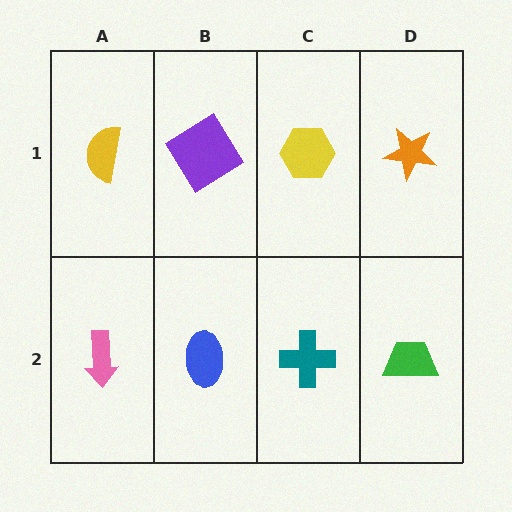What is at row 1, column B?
A purple diamond.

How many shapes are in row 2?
4 shapes.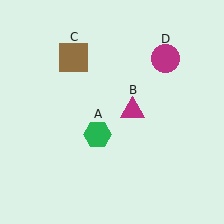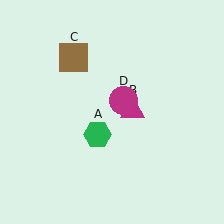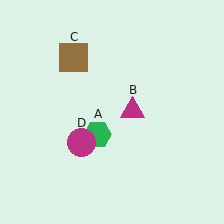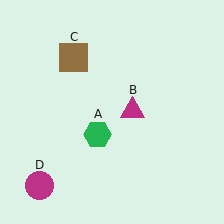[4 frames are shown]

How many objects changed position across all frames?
1 object changed position: magenta circle (object D).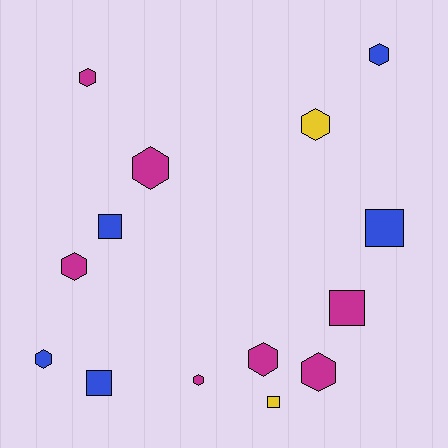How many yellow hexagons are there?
There is 1 yellow hexagon.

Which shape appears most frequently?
Hexagon, with 9 objects.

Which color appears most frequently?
Magenta, with 7 objects.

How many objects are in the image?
There are 14 objects.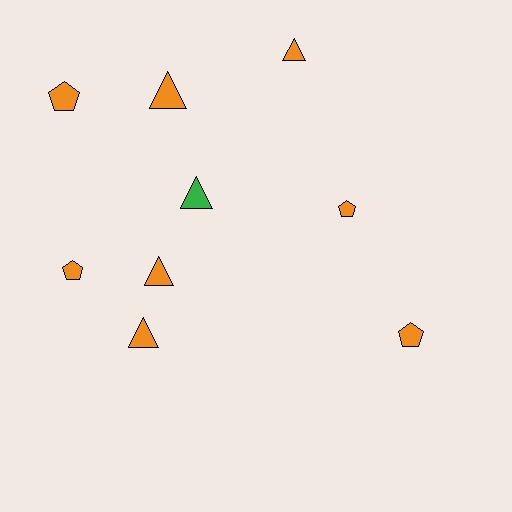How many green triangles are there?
There is 1 green triangle.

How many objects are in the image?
There are 9 objects.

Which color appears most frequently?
Orange, with 8 objects.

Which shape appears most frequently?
Triangle, with 5 objects.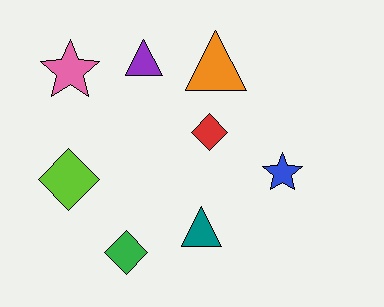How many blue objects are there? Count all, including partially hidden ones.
There is 1 blue object.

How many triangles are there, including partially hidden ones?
There are 3 triangles.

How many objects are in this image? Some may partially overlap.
There are 8 objects.